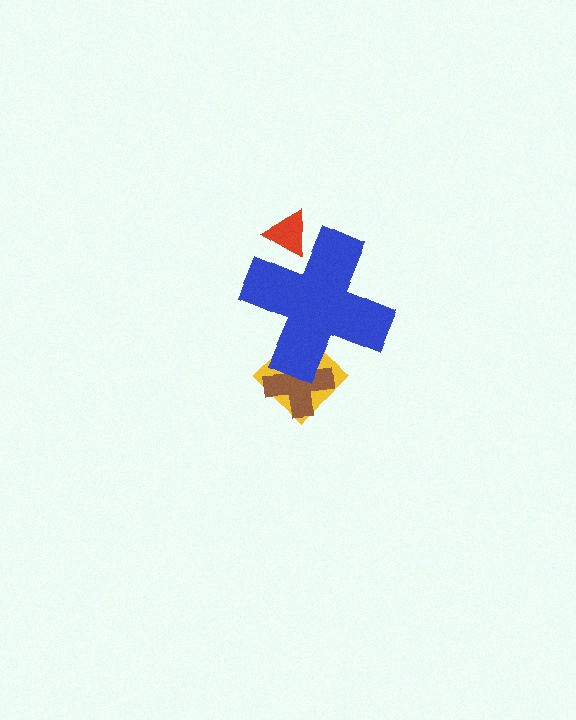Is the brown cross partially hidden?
Yes, the brown cross is partially hidden behind the blue cross.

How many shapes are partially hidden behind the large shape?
3 shapes are partially hidden.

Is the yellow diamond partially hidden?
Yes, the yellow diamond is partially hidden behind the blue cross.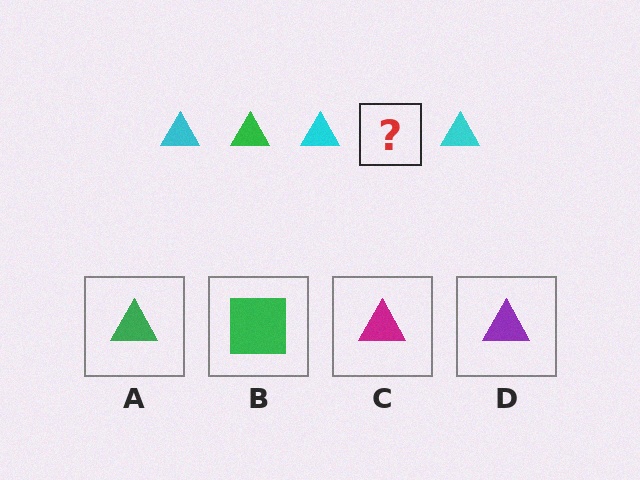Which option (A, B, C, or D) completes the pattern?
A.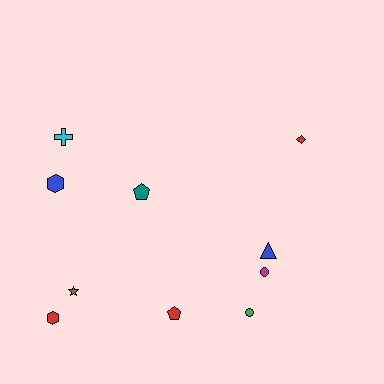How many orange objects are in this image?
There are no orange objects.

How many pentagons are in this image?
There are 2 pentagons.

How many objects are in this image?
There are 10 objects.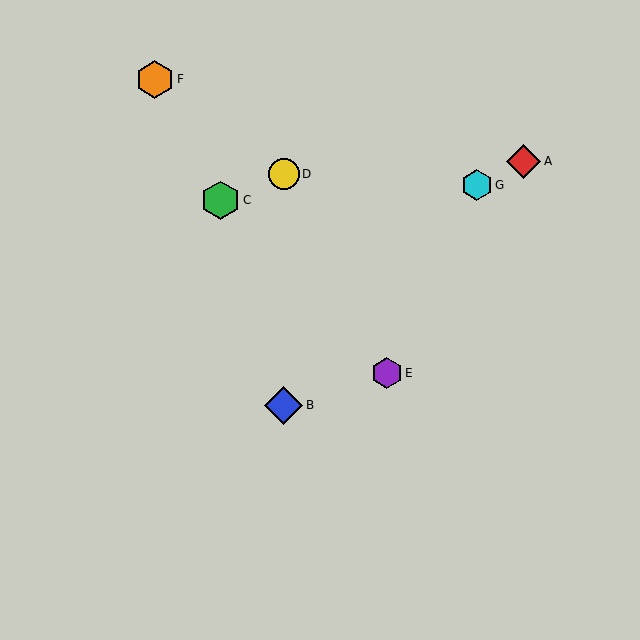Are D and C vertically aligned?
No, D is at x≈284 and C is at x≈221.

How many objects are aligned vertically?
2 objects (B, D) are aligned vertically.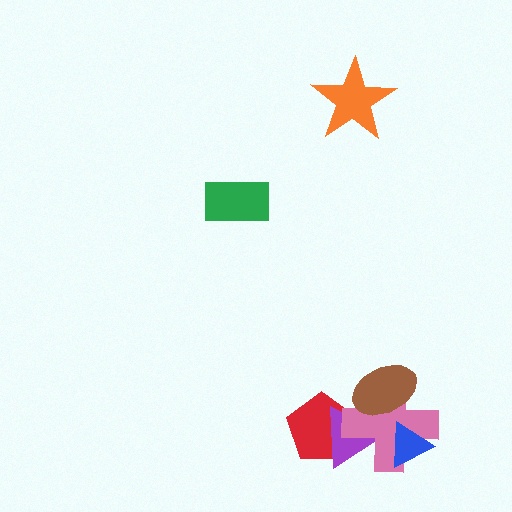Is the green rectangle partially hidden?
No, no other shape covers it.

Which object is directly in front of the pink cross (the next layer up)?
The brown ellipse is directly in front of the pink cross.